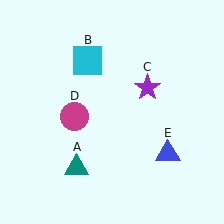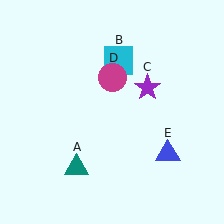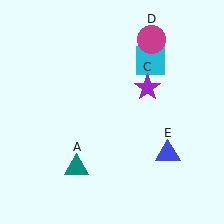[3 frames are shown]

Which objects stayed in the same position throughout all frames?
Teal triangle (object A) and purple star (object C) and blue triangle (object E) remained stationary.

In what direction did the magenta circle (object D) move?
The magenta circle (object D) moved up and to the right.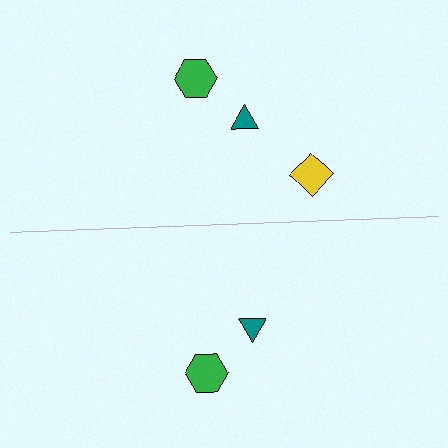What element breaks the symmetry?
A yellow diamond is missing from the bottom side.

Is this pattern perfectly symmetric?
No, the pattern is not perfectly symmetric. A yellow diamond is missing from the bottom side.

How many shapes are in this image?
There are 5 shapes in this image.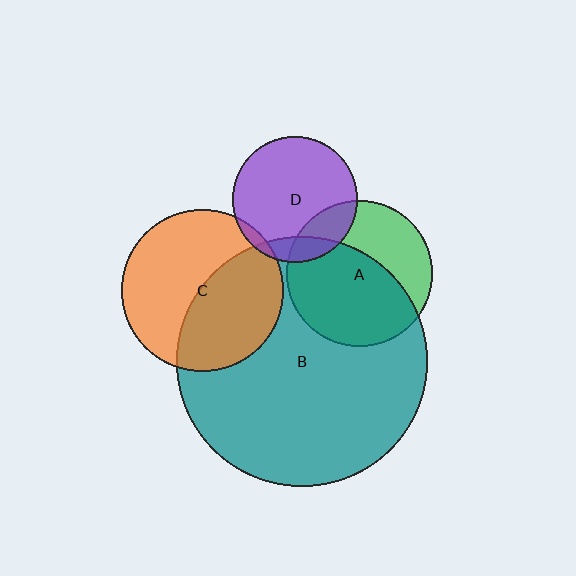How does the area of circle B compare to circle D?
Approximately 4.0 times.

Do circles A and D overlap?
Yes.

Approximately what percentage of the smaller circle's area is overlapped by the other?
Approximately 20%.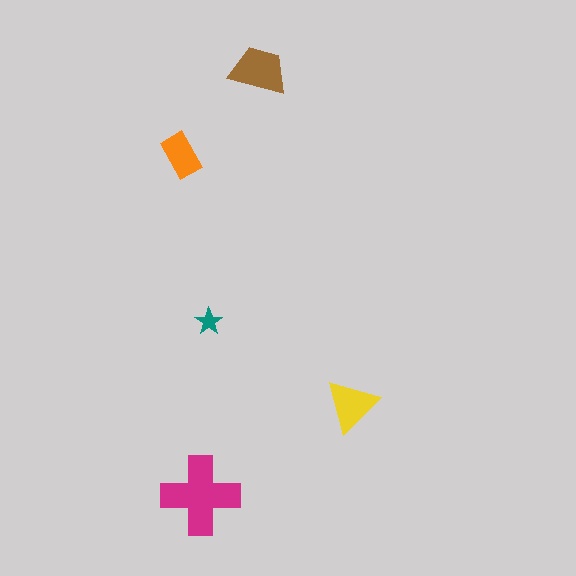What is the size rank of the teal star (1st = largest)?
5th.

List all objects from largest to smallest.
The magenta cross, the brown trapezoid, the yellow triangle, the orange rectangle, the teal star.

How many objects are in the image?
There are 5 objects in the image.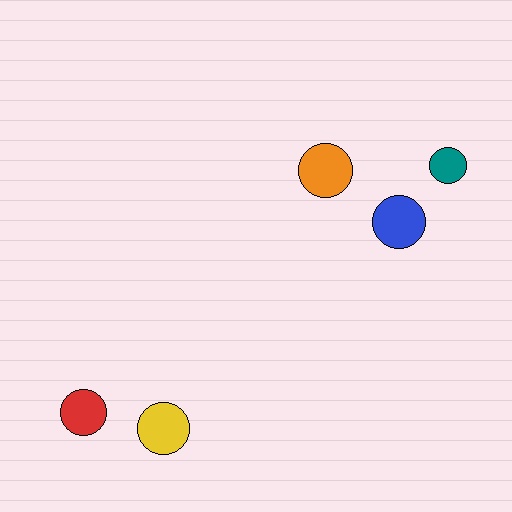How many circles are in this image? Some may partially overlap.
There are 5 circles.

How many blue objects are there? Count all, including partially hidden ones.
There is 1 blue object.